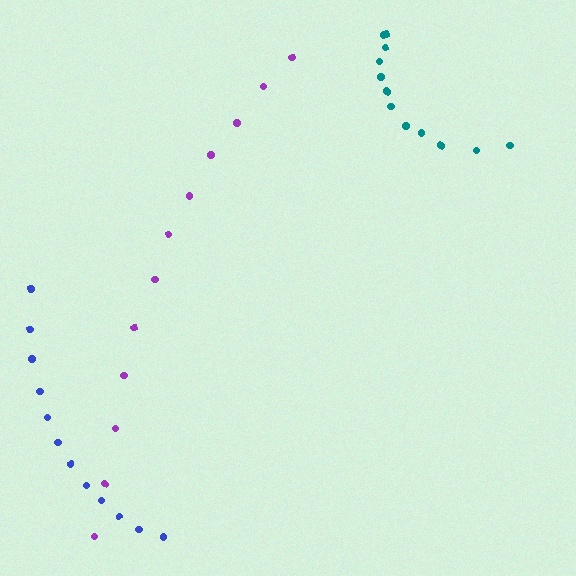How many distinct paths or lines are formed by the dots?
There are 3 distinct paths.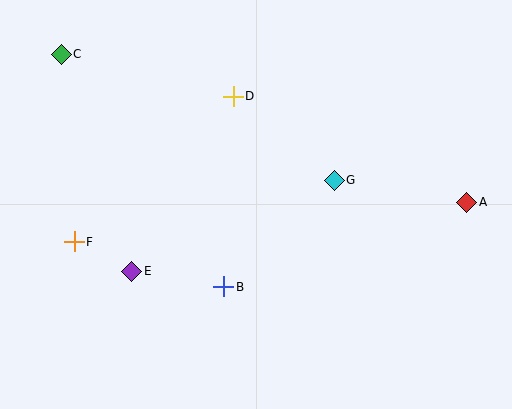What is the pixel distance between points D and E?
The distance between D and E is 202 pixels.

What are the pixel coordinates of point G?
Point G is at (334, 180).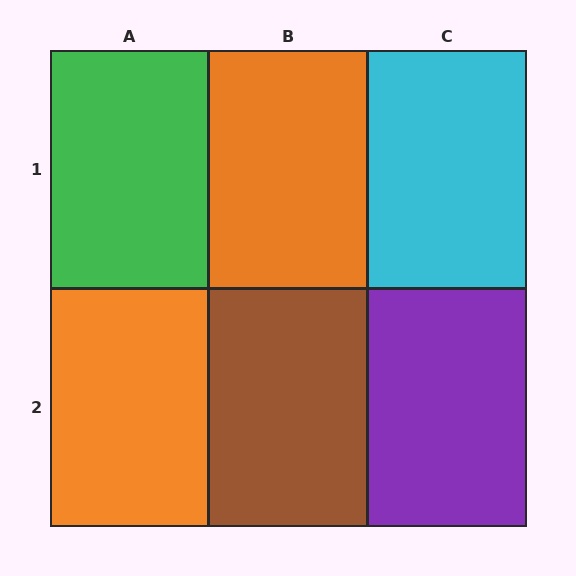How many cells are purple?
1 cell is purple.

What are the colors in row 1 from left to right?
Green, orange, cyan.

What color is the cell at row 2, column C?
Purple.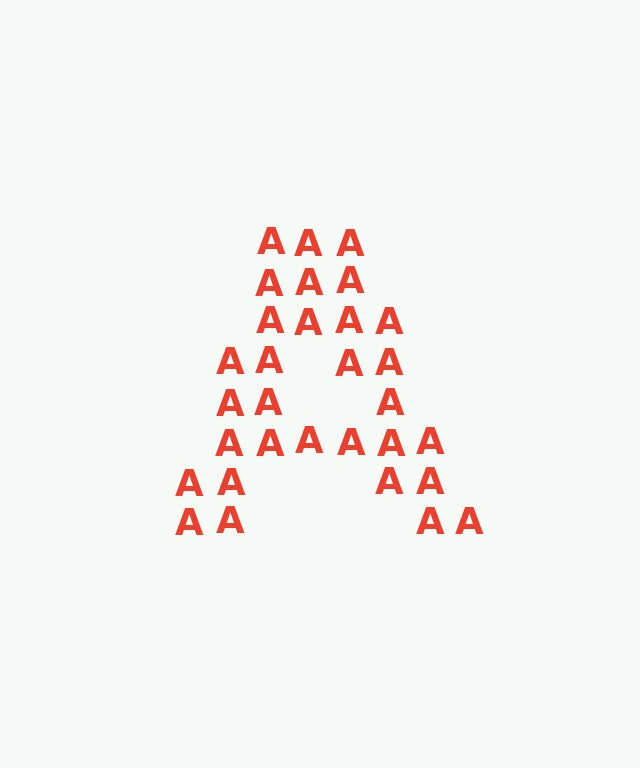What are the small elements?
The small elements are letter A's.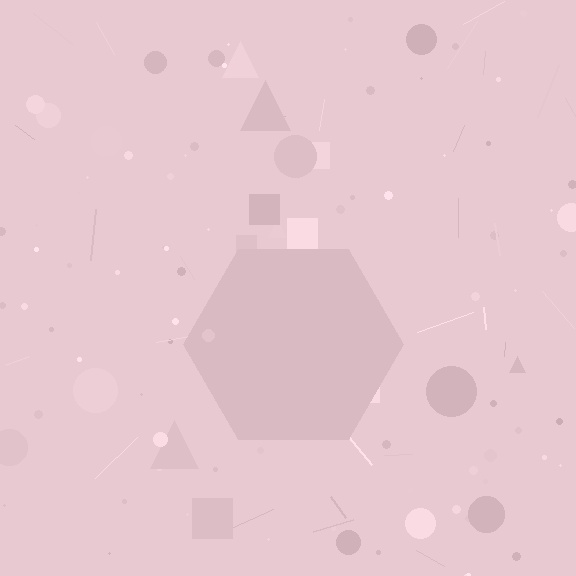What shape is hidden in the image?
A hexagon is hidden in the image.